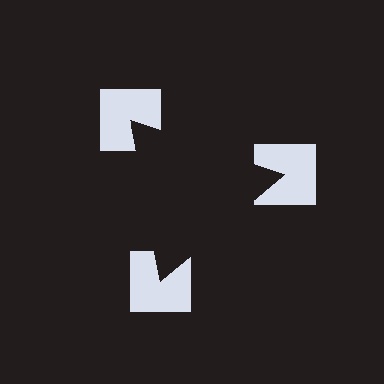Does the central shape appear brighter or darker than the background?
It typically appears slightly darker than the background, even though no actual brightness change is drawn.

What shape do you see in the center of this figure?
An illusory triangle — its edges are inferred from the aligned wedge cuts in the notched squares, not physically drawn.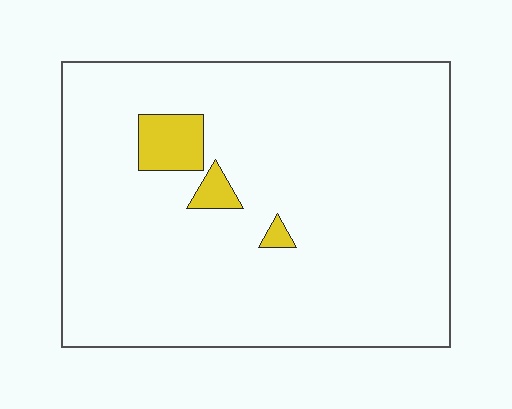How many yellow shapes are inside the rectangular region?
3.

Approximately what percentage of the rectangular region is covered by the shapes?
Approximately 5%.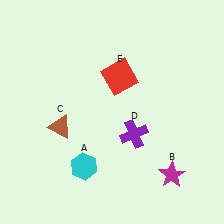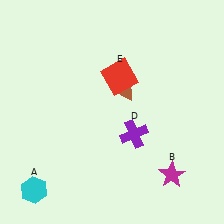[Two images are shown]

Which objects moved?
The objects that moved are: the cyan hexagon (A), the brown triangle (C).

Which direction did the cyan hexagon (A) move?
The cyan hexagon (A) moved left.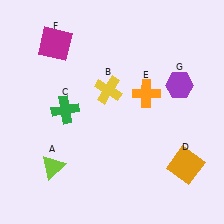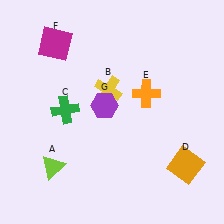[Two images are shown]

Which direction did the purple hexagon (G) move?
The purple hexagon (G) moved left.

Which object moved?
The purple hexagon (G) moved left.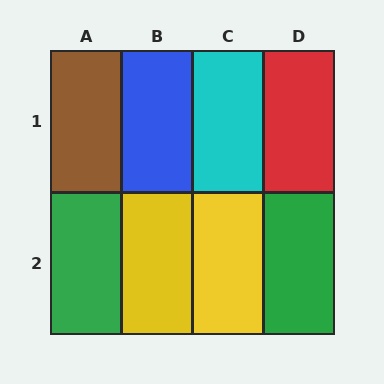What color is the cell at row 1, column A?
Brown.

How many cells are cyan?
1 cell is cyan.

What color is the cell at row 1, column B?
Blue.